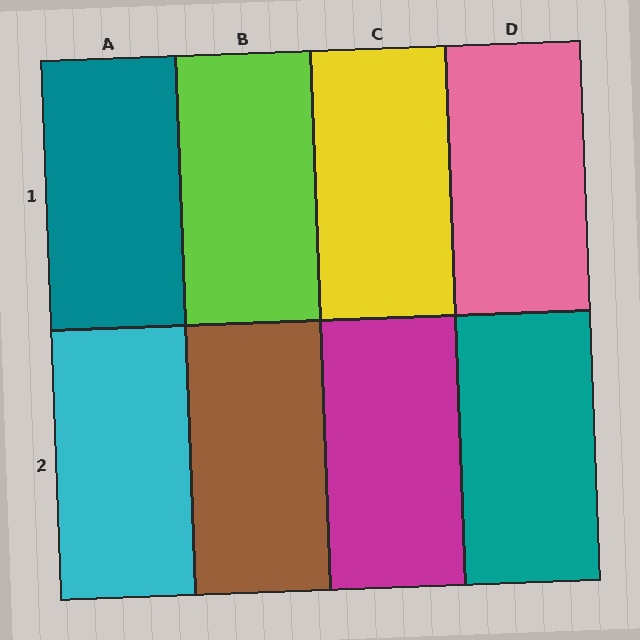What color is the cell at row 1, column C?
Yellow.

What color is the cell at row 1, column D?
Pink.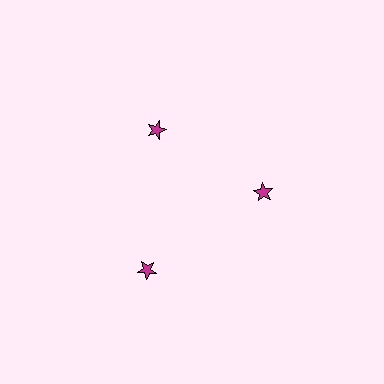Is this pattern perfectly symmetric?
No. The 3 magenta stars are arranged in a ring, but one element near the 7 o'clock position is pushed outward from the center, breaking the 3-fold rotational symmetry.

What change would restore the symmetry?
The symmetry would be restored by moving it inward, back onto the ring so that all 3 stars sit at equal angles and equal distance from the center.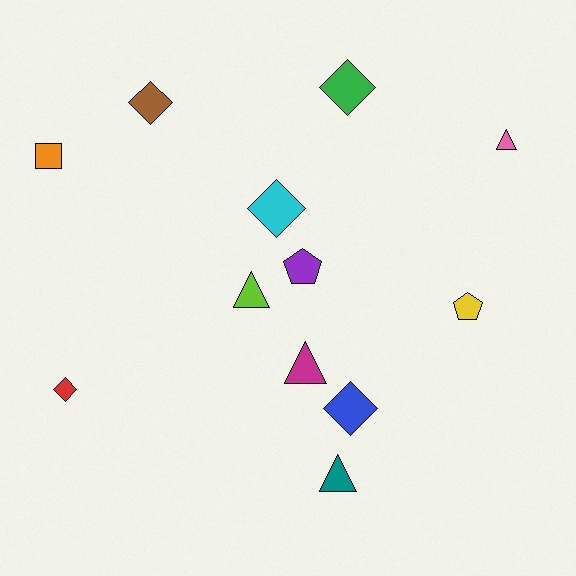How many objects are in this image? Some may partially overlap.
There are 12 objects.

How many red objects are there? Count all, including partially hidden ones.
There is 1 red object.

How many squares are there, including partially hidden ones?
There is 1 square.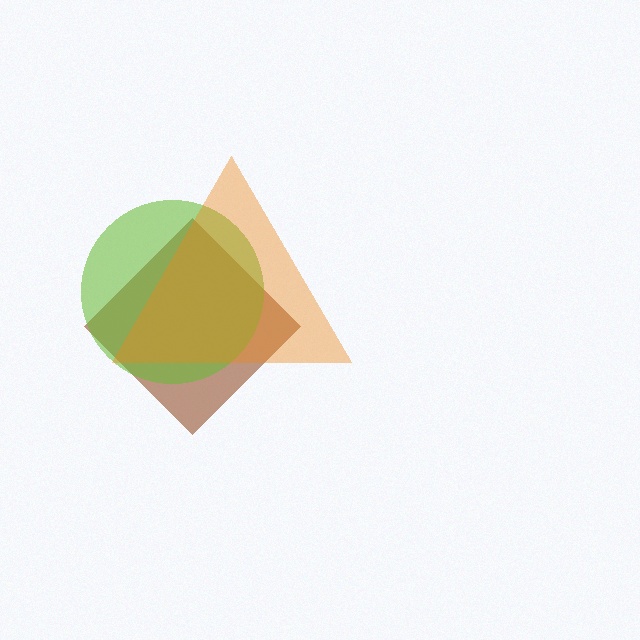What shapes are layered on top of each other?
The layered shapes are: a brown diamond, a lime circle, an orange triangle.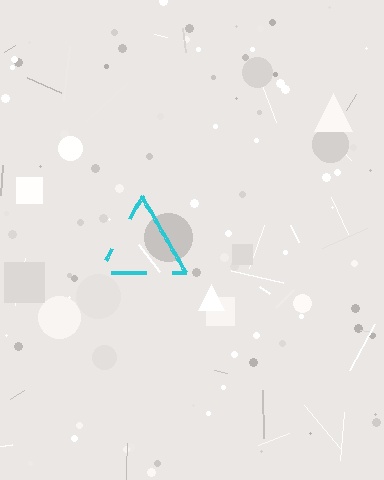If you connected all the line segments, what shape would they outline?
They would outline a triangle.